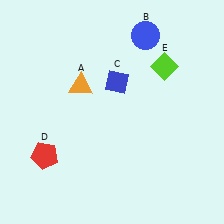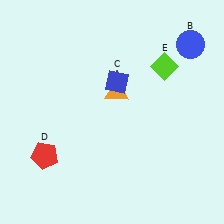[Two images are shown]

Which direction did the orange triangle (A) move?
The orange triangle (A) moved right.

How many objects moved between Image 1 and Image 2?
2 objects moved between the two images.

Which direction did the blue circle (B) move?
The blue circle (B) moved right.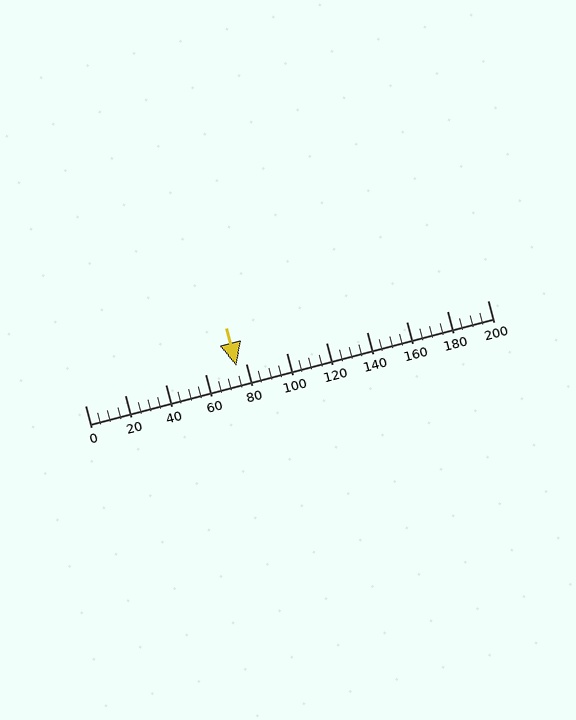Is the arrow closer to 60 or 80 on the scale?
The arrow is closer to 80.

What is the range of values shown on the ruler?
The ruler shows values from 0 to 200.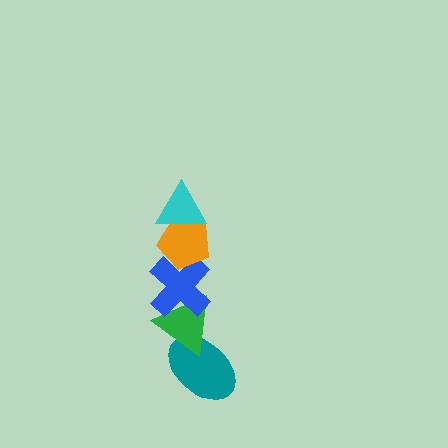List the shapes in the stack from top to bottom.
From top to bottom: the cyan triangle, the orange pentagon, the blue cross, the green triangle, the teal ellipse.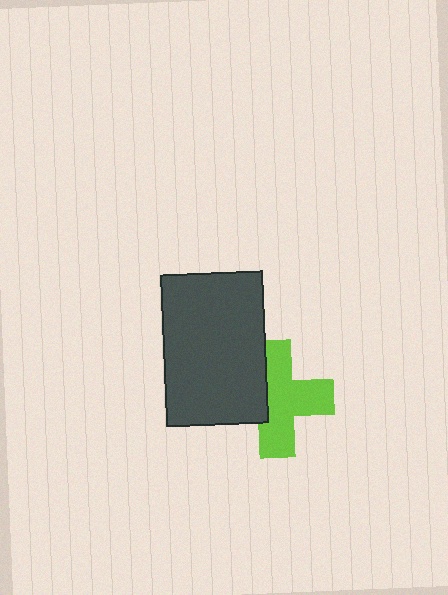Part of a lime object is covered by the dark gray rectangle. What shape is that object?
It is a cross.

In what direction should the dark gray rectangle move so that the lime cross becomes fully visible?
The dark gray rectangle should move left. That is the shortest direction to clear the overlap and leave the lime cross fully visible.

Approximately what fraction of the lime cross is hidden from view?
Roughly 32% of the lime cross is hidden behind the dark gray rectangle.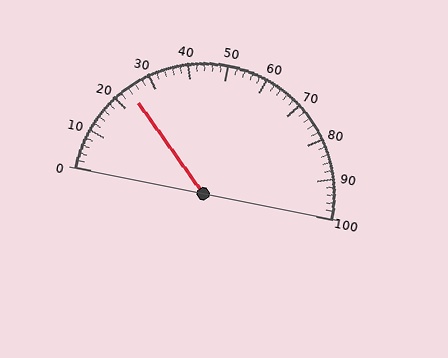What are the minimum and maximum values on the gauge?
The gauge ranges from 0 to 100.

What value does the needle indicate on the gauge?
The needle indicates approximately 24.